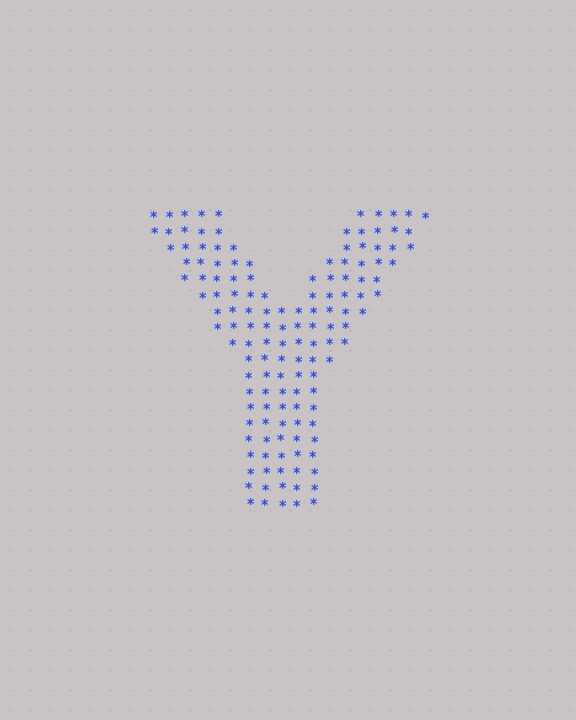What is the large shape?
The large shape is the letter Y.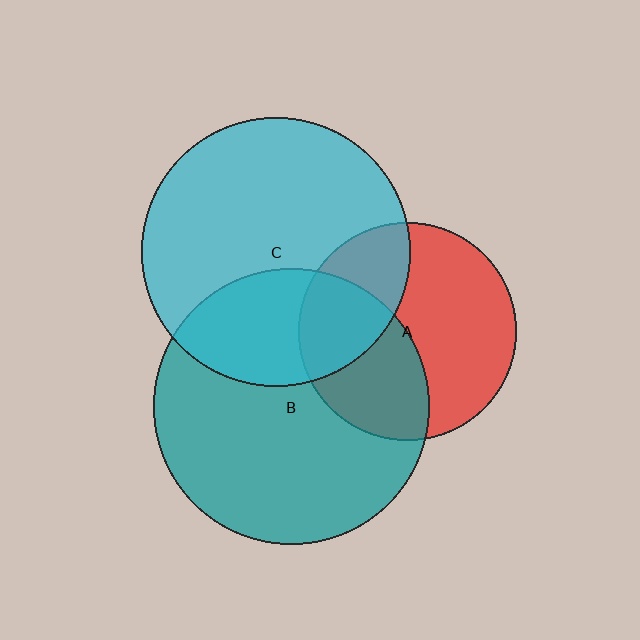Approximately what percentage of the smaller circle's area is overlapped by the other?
Approximately 30%.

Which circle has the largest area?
Circle B (teal).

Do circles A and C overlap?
Yes.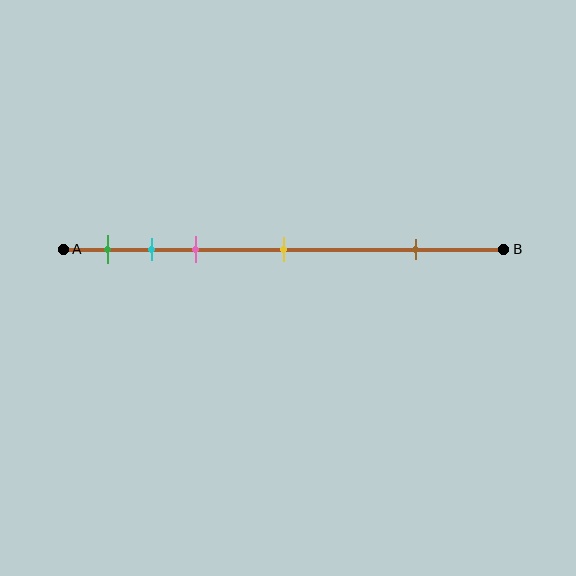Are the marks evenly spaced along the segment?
No, the marks are not evenly spaced.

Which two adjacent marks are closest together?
The cyan and pink marks are the closest adjacent pair.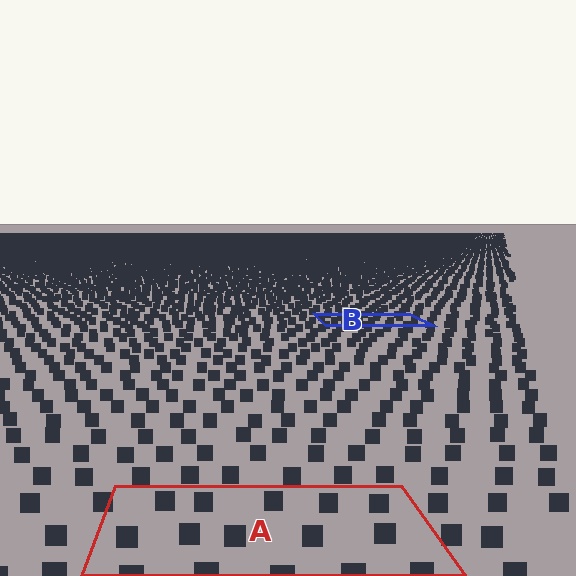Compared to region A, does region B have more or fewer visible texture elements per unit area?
Region B has more texture elements per unit area — they are packed more densely because it is farther away.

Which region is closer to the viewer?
Region A is closer. The texture elements there are larger and more spread out.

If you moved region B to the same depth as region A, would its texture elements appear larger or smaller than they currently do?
They would appear larger. At a closer depth, the same texture elements are projected at a bigger on-screen size.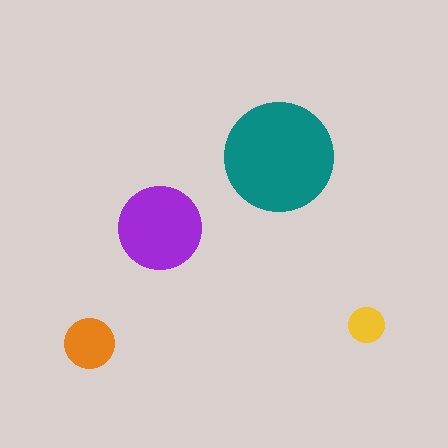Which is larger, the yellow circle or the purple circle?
The purple one.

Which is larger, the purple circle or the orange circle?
The purple one.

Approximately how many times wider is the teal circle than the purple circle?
About 1.5 times wider.